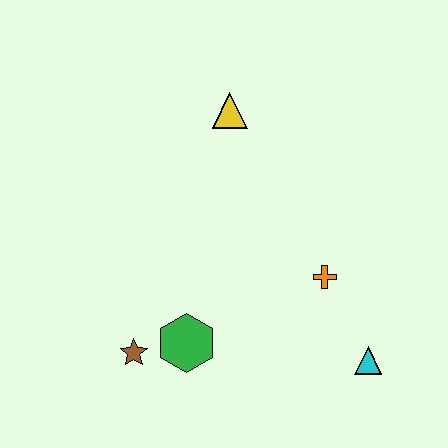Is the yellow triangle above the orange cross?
Yes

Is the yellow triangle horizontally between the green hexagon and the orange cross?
Yes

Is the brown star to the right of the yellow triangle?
No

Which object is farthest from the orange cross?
The brown star is farthest from the orange cross.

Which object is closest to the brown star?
The green hexagon is closest to the brown star.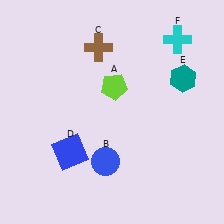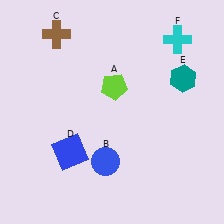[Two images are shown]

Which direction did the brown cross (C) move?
The brown cross (C) moved left.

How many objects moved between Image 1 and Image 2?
1 object moved between the two images.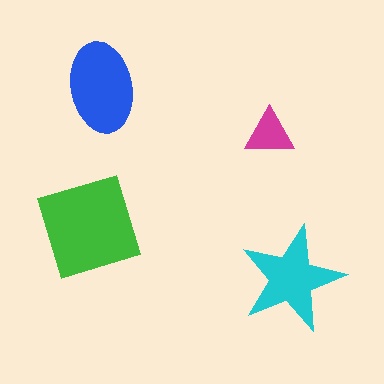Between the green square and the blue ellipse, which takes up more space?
The green square.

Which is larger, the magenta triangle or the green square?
The green square.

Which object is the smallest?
The magenta triangle.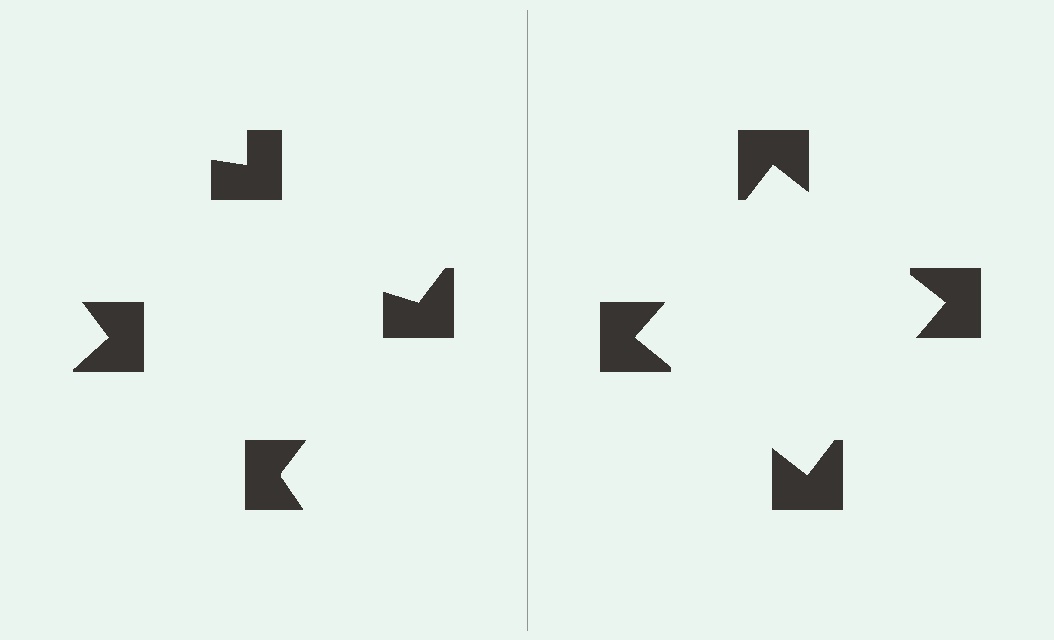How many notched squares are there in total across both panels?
8 — 4 on each side.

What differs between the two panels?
The notched squares are positioned identically on both sides; only the wedge orientations differ. On the right they align to a square; on the left they are misaligned.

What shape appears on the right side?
An illusory square.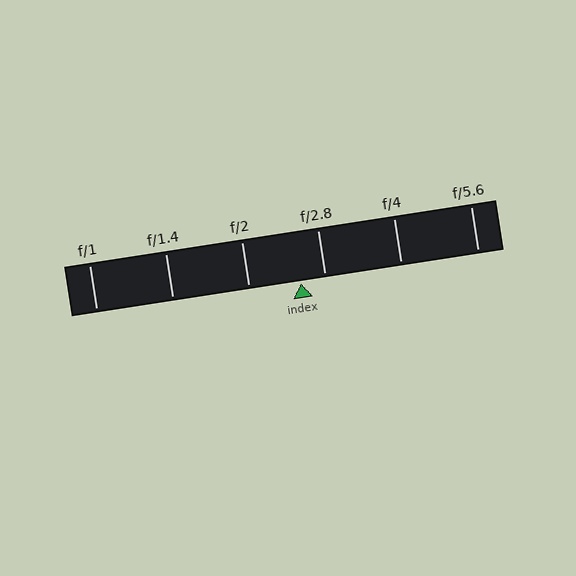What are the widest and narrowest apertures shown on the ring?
The widest aperture shown is f/1 and the narrowest is f/5.6.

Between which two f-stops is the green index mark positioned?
The index mark is between f/2 and f/2.8.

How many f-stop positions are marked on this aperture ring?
There are 6 f-stop positions marked.